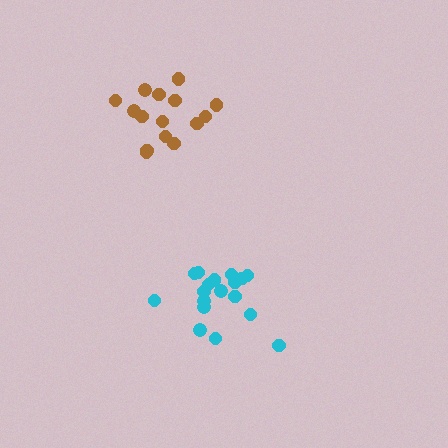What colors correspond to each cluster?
The clusters are colored: brown, cyan.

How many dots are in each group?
Group 1: 15 dots, Group 2: 19 dots (34 total).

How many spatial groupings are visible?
There are 2 spatial groupings.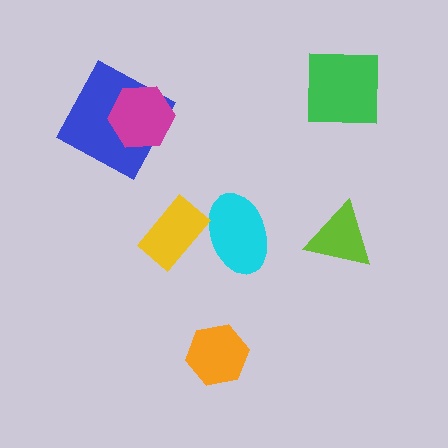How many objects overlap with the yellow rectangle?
1 object overlaps with the yellow rectangle.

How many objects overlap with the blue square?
1 object overlaps with the blue square.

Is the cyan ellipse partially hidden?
Yes, it is partially covered by another shape.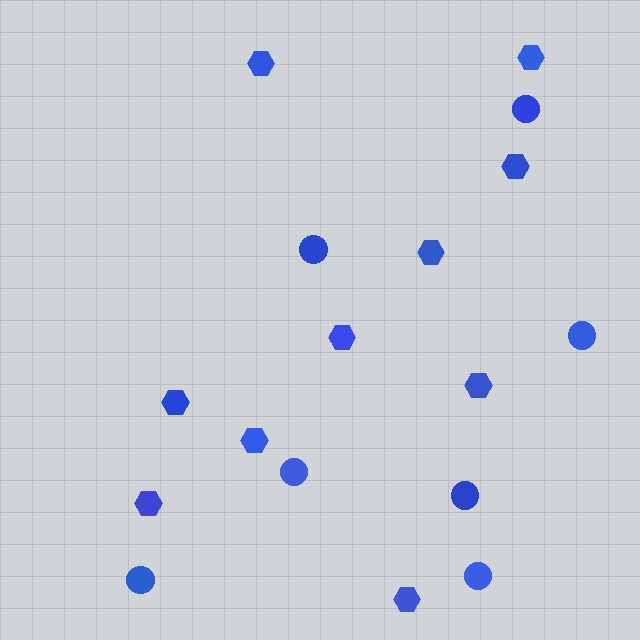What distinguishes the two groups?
There are 2 groups: one group of circles (7) and one group of hexagons (10).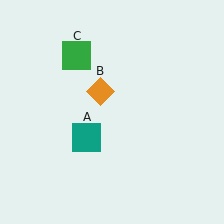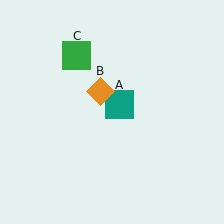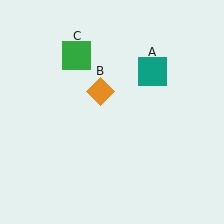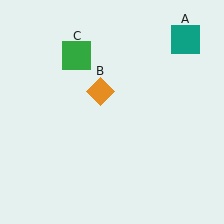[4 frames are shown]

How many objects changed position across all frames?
1 object changed position: teal square (object A).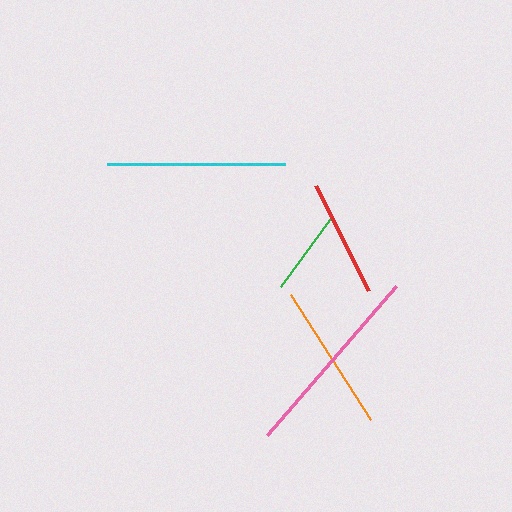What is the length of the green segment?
The green segment is approximately 88 pixels long.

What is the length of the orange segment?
The orange segment is approximately 148 pixels long.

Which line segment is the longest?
The pink line is the longest at approximately 197 pixels.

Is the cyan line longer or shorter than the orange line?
The cyan line is longer than the orange line.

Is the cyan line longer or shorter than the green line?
The cyan line is longer than the green line.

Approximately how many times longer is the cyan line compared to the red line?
The cyan line is approximately 1.5 times the length of the red line.